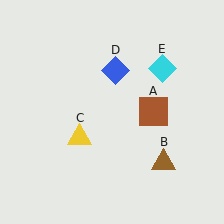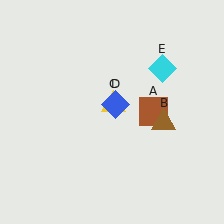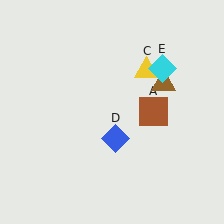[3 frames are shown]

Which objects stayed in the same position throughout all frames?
Brown square (object A) and cyan diamond (object E) remained stationary.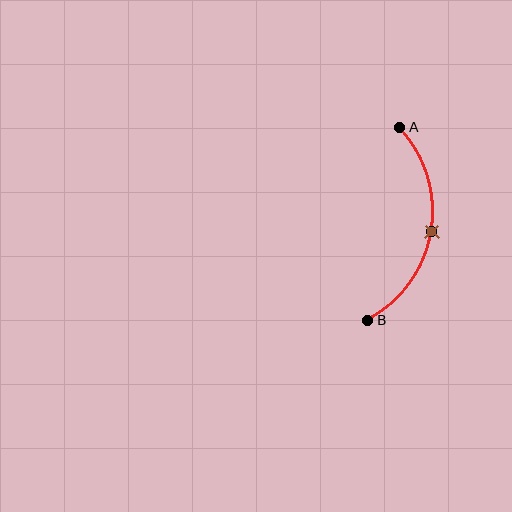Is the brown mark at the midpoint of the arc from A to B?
Yes. The brown mark lies on the arc at equal arc-length from both A and B — it is the arc midpoint.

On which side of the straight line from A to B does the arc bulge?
The arc bulges to the right of the straight line connecting A and B.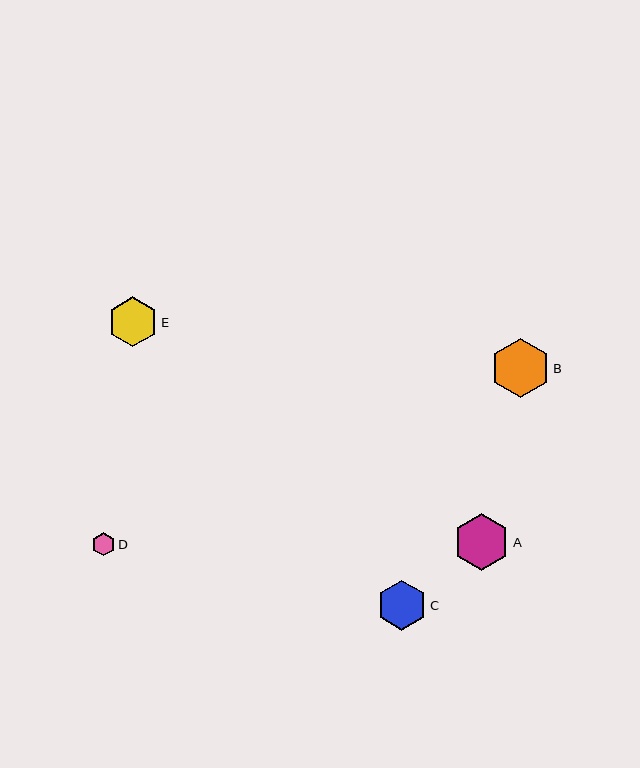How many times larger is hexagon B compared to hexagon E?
Hexagon B is approximately 1.2 times the size of hexagon E.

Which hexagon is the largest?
Hexagon B is the largest with a size of approximately 59 pixels.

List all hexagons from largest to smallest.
From largest to smallest: B, A, C, E, D.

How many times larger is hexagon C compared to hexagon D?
Hexagon C is approximately 2.2 times the size of hexagon D.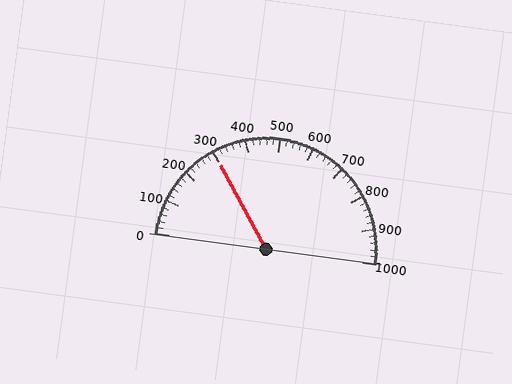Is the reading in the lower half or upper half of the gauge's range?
The reading is in the lower half of the range (0 to 1000).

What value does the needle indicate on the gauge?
The needle indicates approximately 300.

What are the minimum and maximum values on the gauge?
The gauge ranges from 0 to 1000.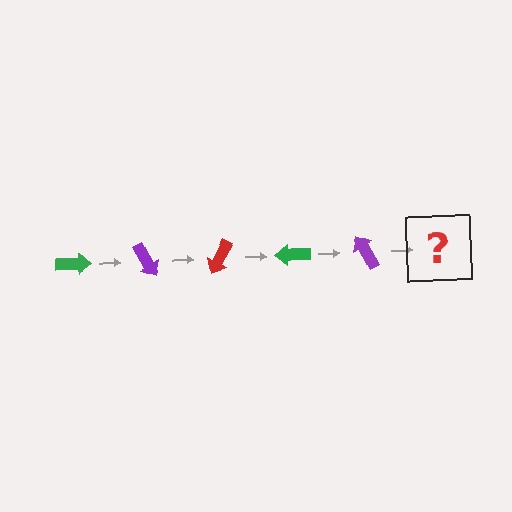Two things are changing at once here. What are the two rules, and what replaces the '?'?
The two rules are that it rotates 60 degrees each step and the color cycles through green, purple, and red. The '?' should be a red arrow, rotated 300 degrees from the start.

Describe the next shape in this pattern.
It should be a red arrow, rotated 300 degrees from the start.